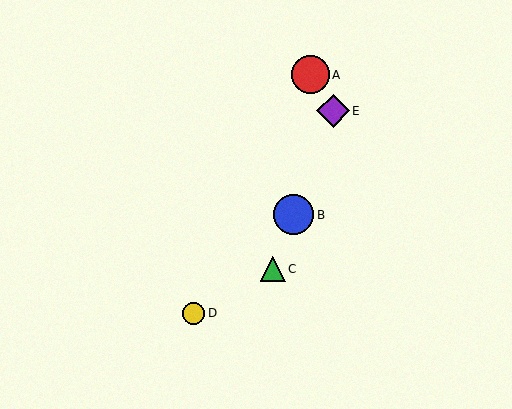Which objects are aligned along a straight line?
Objects B, C, E are aligned along a straight line.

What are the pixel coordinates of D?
Object D is at (194, 313).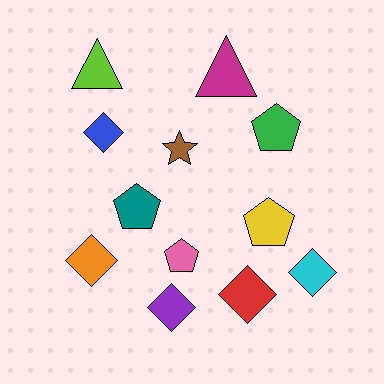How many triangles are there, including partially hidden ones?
There are 2 triangles.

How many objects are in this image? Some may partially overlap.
There are 12 objects.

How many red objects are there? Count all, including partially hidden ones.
There is 1 red object.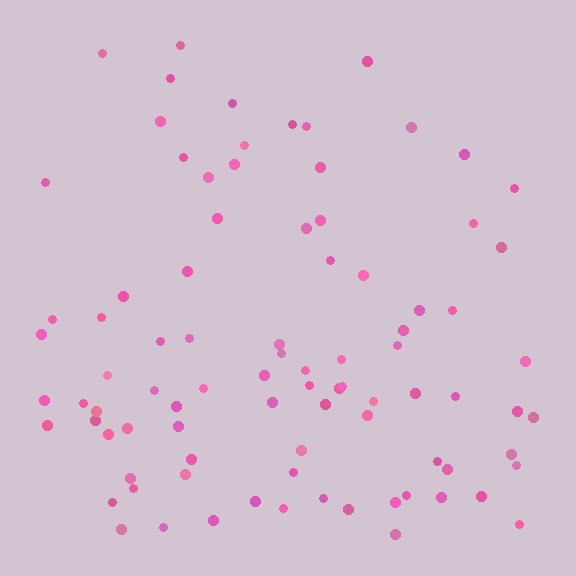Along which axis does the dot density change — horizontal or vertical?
Vertical.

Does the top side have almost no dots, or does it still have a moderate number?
Still a moderate number, just noticeably fewer than the bottom.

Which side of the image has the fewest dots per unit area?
The top.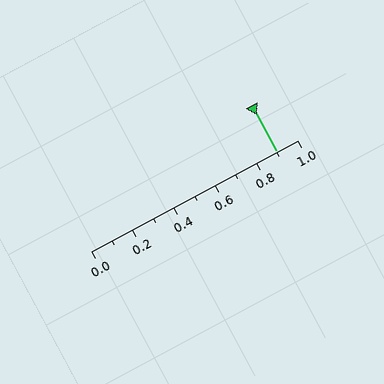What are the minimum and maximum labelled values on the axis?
The axis runs from 0.0 to 1.0.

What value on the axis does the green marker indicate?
The marker indicates approximately 0.9.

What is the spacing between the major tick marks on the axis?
The major ticks are spaced 0.2 apart.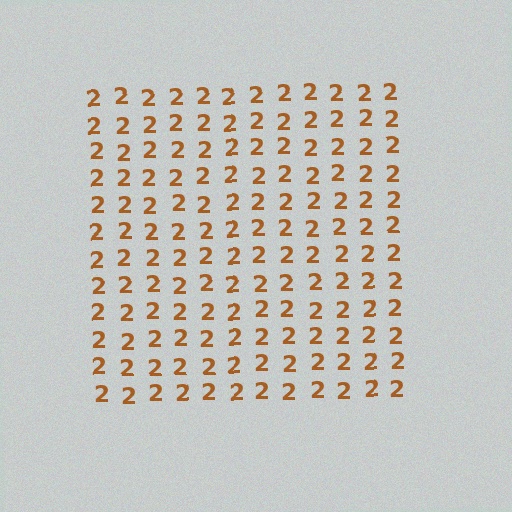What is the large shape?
The large shape is a square.